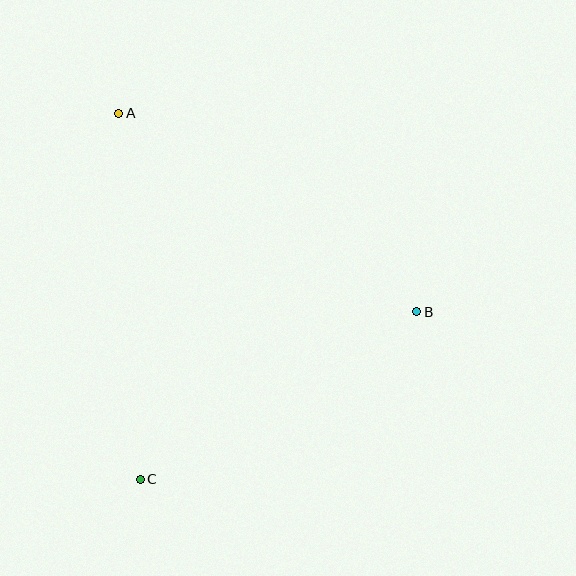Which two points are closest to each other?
Points B and C are closest to each other.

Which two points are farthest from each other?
Points A and C are farthest from each other.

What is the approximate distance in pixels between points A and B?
The distance between A and B is approximately 358 pixels.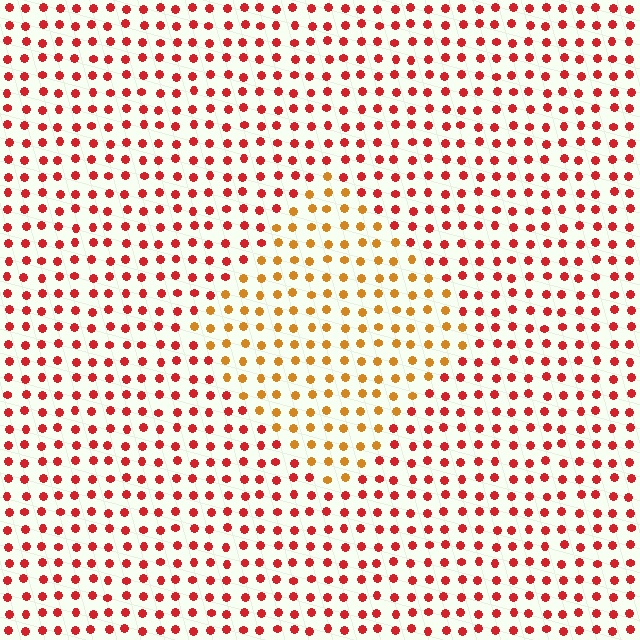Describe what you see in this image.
The image is filled with small red elements in a uniform arrangement. A diamond-shaped region is visible where the elements are tinted to a slightly different hue, forming a subtle color boundary.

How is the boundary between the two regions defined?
The boundary is defined purely by a slight shift in hue (about 37 degrees). Spacing, size, and orientation are identical on both sides.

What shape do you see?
I see a diamond.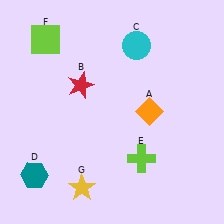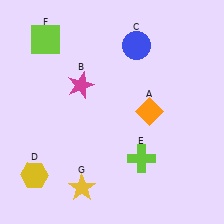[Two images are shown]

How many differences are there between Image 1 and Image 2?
There are 3 differences between the two images.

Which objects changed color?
B changed from red to magenta. C changed from cyan to blue. D changed from teal to yellow.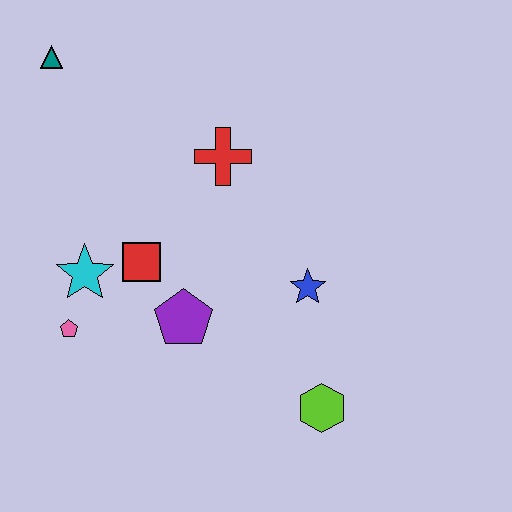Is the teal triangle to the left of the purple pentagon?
Yes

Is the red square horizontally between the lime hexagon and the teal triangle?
Yes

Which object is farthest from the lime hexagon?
The teal triangle is farthest from the lime hexagon.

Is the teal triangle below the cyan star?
No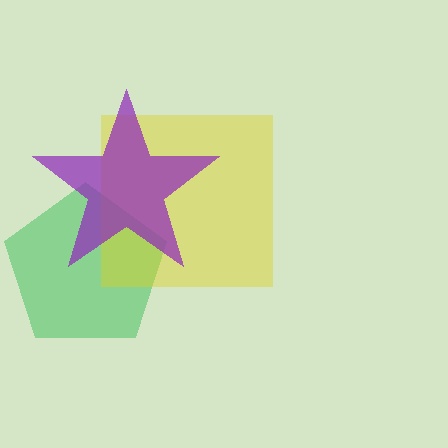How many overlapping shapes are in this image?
There are 3 overlapping shapes in the image.